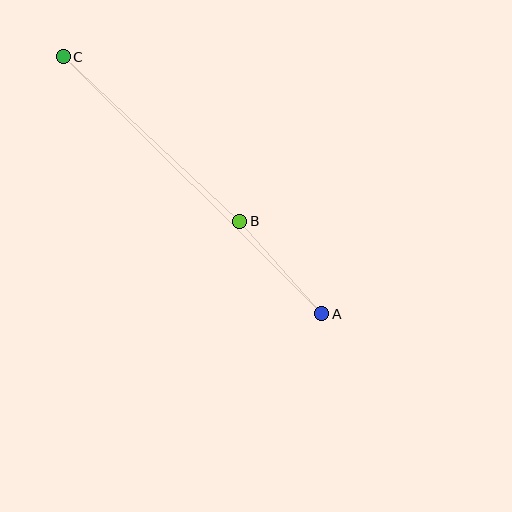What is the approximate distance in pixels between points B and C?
The distance between B and C is approximately 241 pixels.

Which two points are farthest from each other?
Points A and C are farthest from each other.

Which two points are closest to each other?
Points A and B are closest to each other.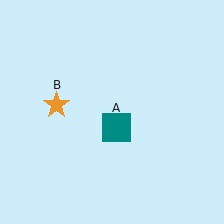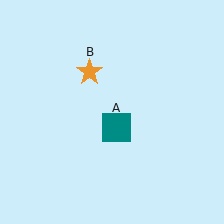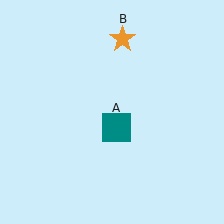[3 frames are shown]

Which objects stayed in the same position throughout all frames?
Teal square (object A) remained stationary.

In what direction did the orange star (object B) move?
The orange star (object B) moved up and to the right.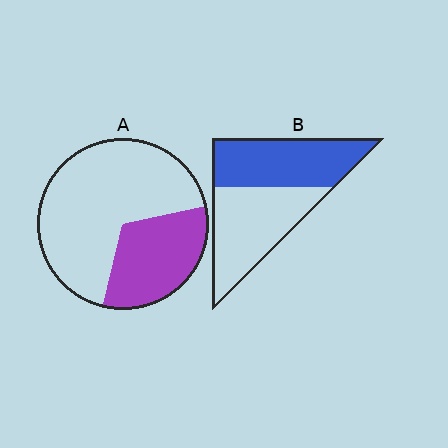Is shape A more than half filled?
No.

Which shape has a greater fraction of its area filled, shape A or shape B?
Shape B.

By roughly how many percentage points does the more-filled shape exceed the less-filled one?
By roughly 15 percentage points (B over A).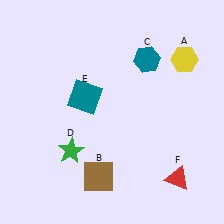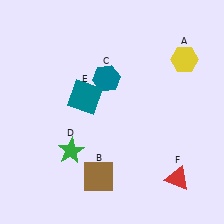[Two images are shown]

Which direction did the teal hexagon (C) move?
The teal hexagon (C) moved left.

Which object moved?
The teal hexagon (C) moved left.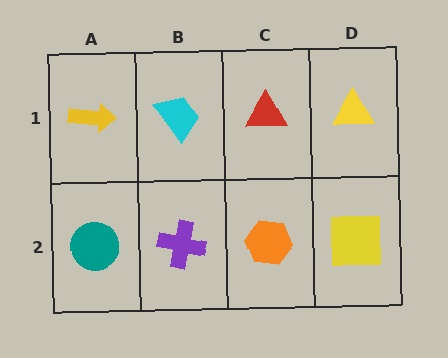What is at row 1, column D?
A yellow triangle.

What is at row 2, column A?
A teal circle.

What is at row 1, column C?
A red triangle.